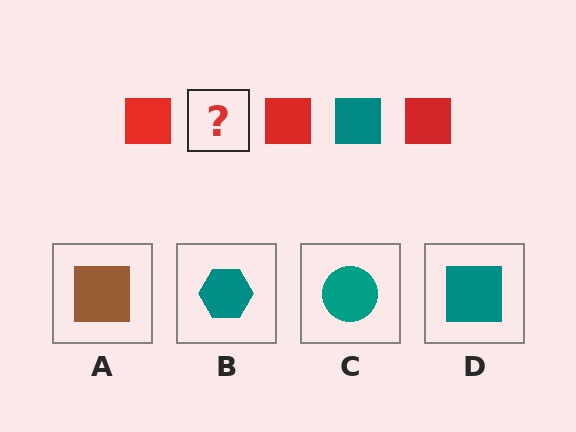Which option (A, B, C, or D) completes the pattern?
D.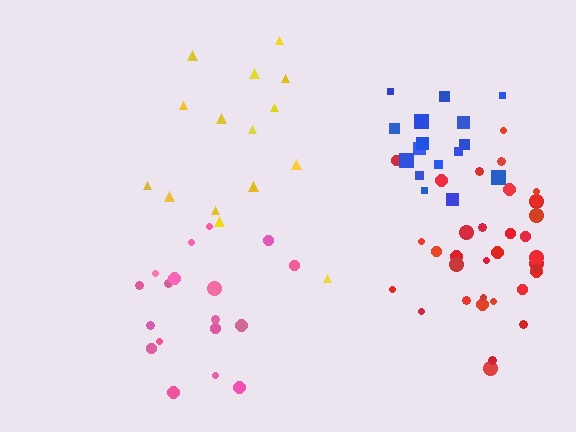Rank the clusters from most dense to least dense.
red, blue, pink, yellow.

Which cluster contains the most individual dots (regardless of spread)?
Red (35).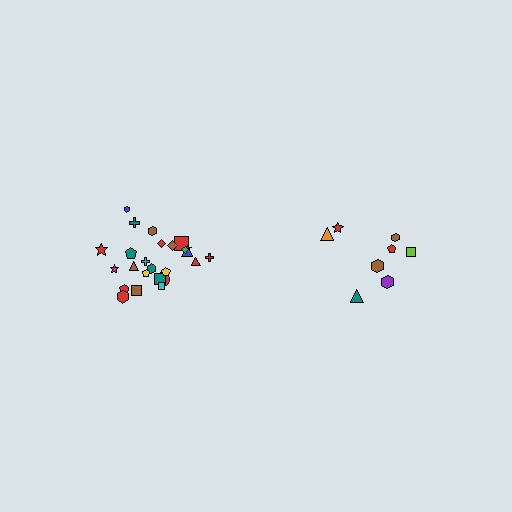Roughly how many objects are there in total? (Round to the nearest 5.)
Roughly 35 objects in total.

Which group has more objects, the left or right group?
The left group.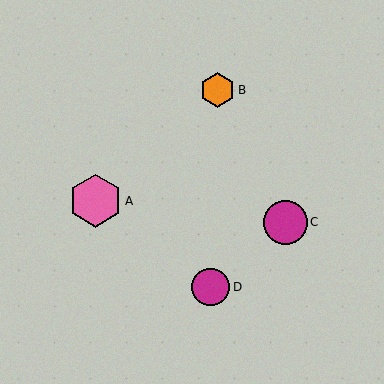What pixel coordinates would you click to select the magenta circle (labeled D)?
Click at (211, 287) to select the magenta circle D.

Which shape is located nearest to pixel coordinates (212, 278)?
The magenta circle (labeled D) at (211, 287) is nearest to that location.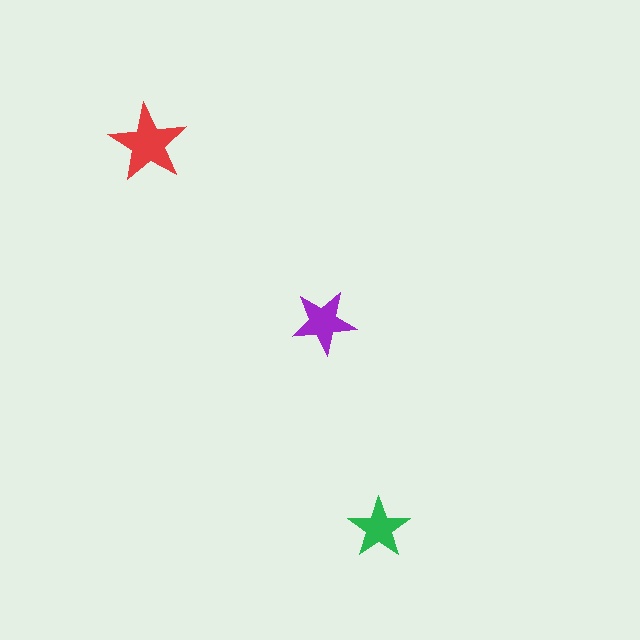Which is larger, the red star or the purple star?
The red one.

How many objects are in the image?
There are 3 objects in the image.